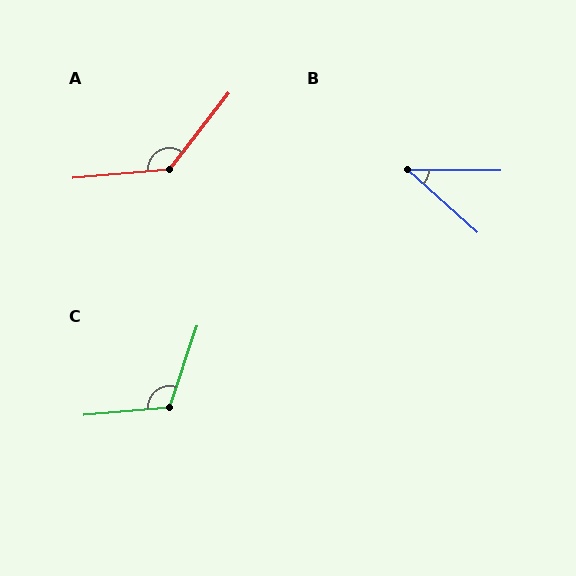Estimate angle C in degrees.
Approximately 114 degrees.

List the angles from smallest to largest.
B (42°), C (114°), A (133°).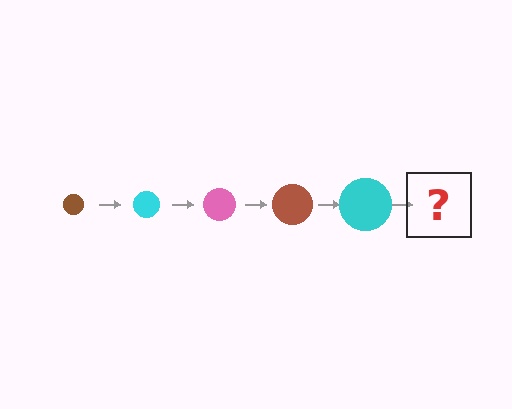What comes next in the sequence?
The next element should be a pink circle, larger than the previous one.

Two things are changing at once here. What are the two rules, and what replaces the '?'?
The two rules are that the circle grows larger each step and the color cycles through brown, cyan, and pink. The '?' should be a pink circle, larger than the previous one.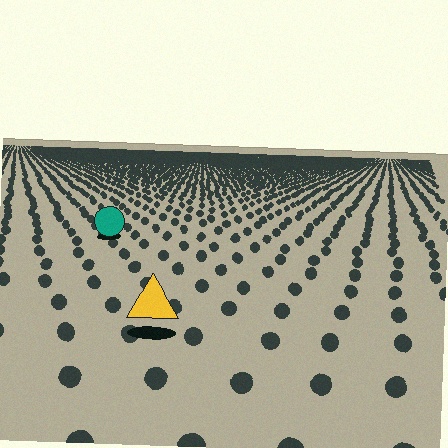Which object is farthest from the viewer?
The teal circle is farthest from the viewer. It appears smaller and the ground texture around it is denser.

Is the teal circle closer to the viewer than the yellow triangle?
No. The yellow triangle is closer — you can tell from the texture gradient: the ground texture is coarser near it.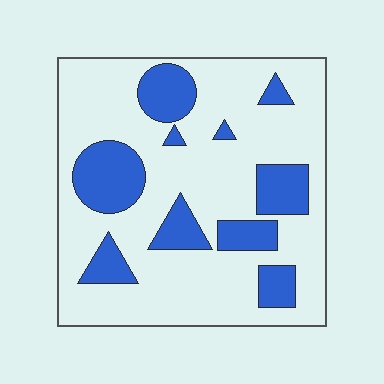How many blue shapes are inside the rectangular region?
10.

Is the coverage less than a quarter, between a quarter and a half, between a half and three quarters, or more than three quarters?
Less than a quarter.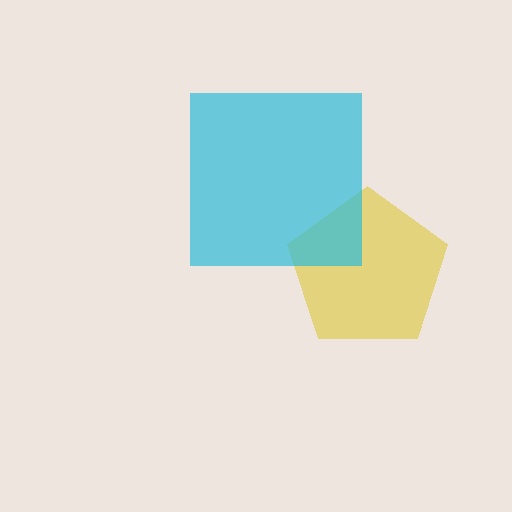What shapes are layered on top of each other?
The layered shapes are: a yellow pentagon, a cyan square.